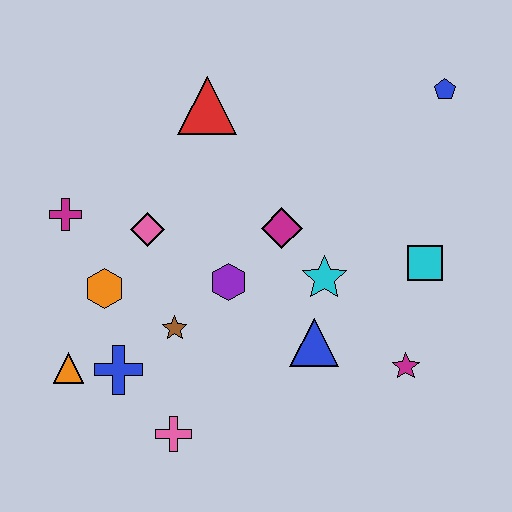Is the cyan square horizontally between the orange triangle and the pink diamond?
No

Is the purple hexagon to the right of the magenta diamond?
No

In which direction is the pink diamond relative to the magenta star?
The pink diamond is to the left of the magenta star.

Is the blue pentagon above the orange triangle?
Yes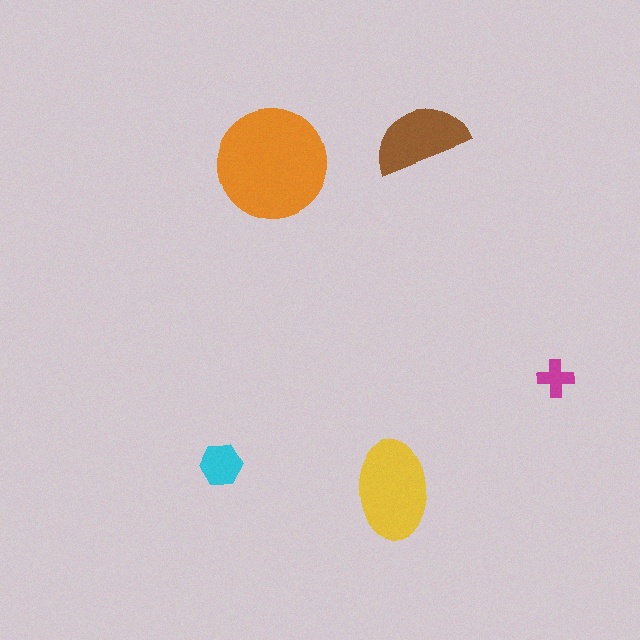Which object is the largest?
The orange circle.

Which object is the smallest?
The magenta cross.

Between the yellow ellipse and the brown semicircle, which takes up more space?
The yellow ellipse.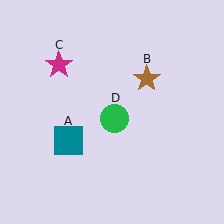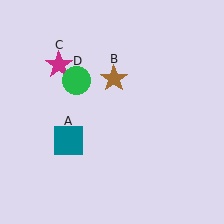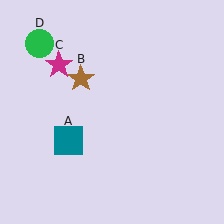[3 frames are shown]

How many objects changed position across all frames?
2 objects changed position: brown star (object B), green circle (object D).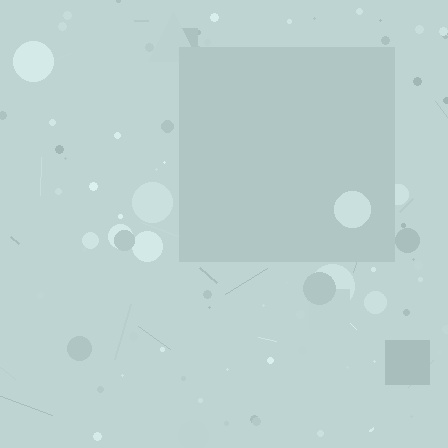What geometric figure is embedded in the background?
A square is embedded in the background.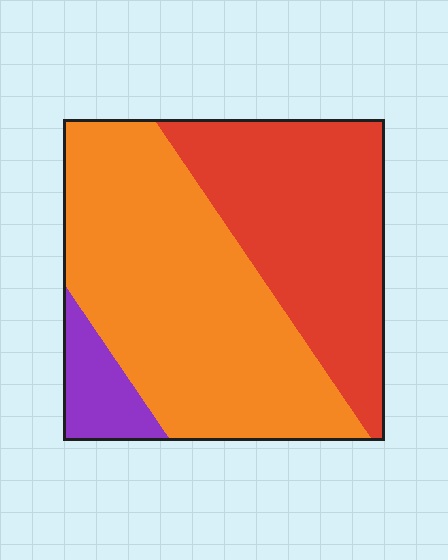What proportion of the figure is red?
Red covers 38% of the figure.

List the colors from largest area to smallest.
From largest to smallest: orange, red, purple.